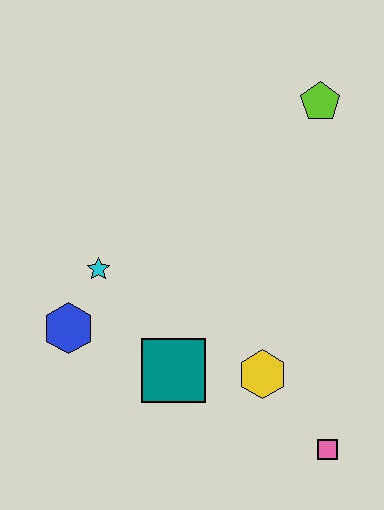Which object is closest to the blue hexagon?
The cyan star is closest to the blue hexagon.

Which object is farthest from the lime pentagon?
The pink square is farthest from the lime pentagon.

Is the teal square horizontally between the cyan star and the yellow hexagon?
Yes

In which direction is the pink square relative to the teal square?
The pink square is to the right of the teal square.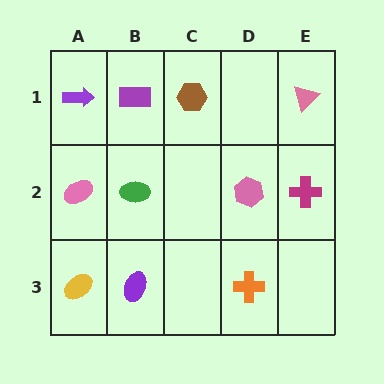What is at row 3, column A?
A yellow ellipse.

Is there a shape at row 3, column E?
No, that cell is empty.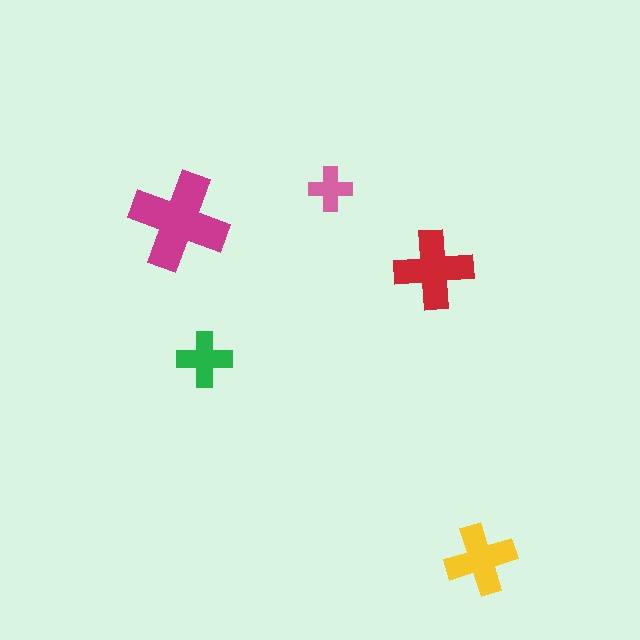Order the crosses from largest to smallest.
the magenta one, the red one, the yellow one, the green one, the pink one.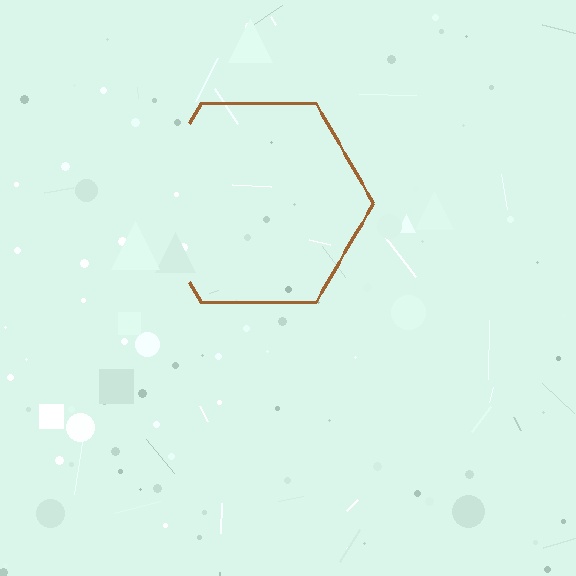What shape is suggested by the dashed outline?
The dashed outline suggests a hexagon.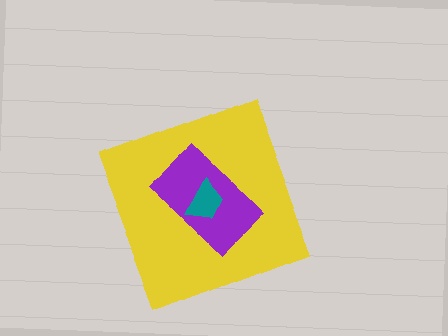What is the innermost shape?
The teal trapezoid.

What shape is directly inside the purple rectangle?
The teal trapezoid.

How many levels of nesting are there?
3.